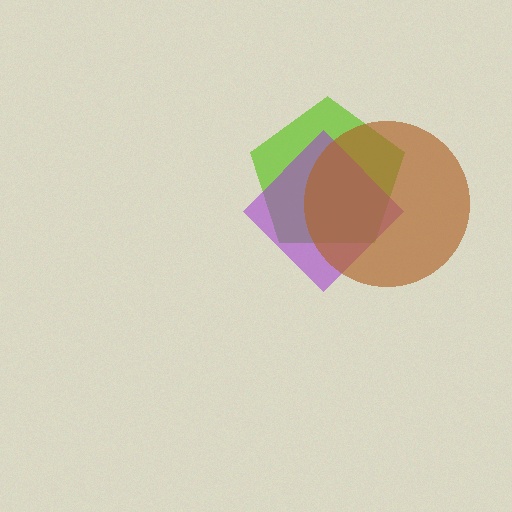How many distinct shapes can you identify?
There are 3 distinct shapes: a lime pentagon, a purple diamond, a brown circle.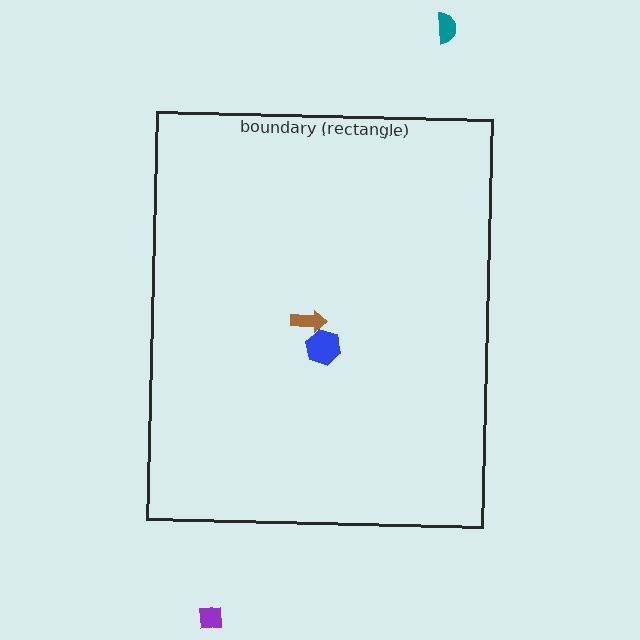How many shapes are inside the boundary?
2 inside, 2 outside.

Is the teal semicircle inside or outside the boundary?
Outside.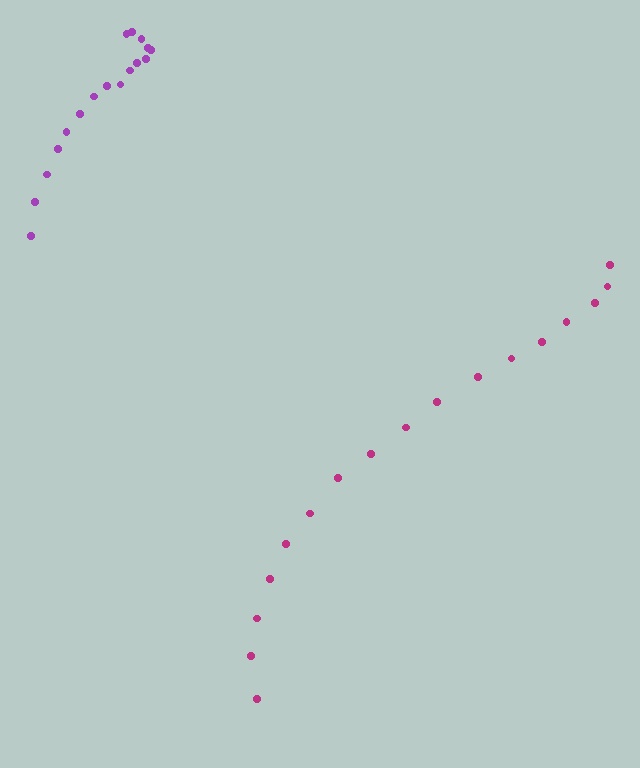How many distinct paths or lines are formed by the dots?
There are 2 distinct paths.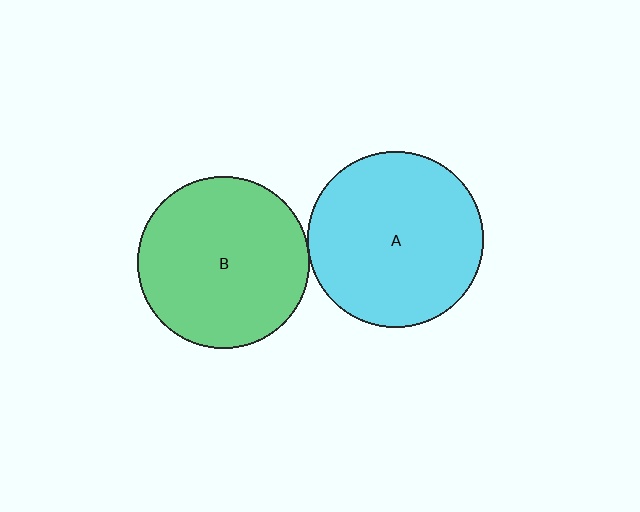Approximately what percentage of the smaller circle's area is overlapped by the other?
Approximately 5%.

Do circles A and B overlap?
Yes.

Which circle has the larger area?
Circle A (cyan).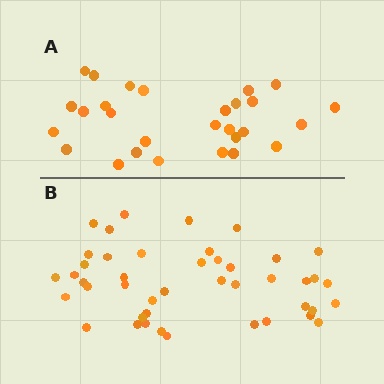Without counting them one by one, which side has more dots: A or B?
Region B (the bottom region) has more dots.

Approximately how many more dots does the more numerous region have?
Region B has approximately 15 more dots than region A.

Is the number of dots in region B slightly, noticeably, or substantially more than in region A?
Region B has substantially more. The ratio is roughly 1.6 to 1.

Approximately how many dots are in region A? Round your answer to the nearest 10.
About 30 dots. (The exact count is 28, which rounds to 30.)